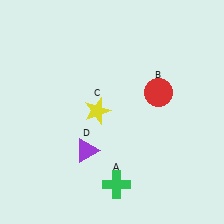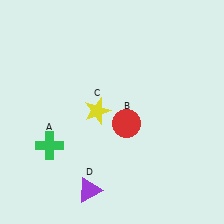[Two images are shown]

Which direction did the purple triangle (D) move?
The purple triangle (D) moved down.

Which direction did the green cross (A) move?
The green cross (A) moved left.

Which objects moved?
The objects that moved are: the green cross (A), the red circle (B), the purple triangle (D).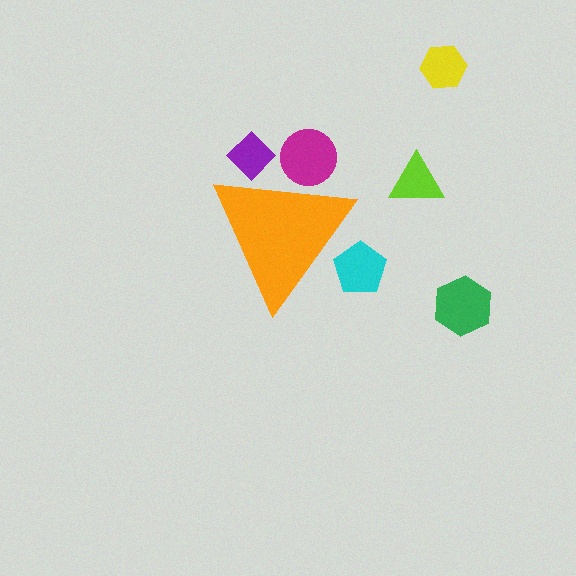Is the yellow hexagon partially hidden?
No, the yellow hexagon is fully visible.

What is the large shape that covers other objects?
An orange triangle.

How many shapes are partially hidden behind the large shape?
3 shapes are partially hidden.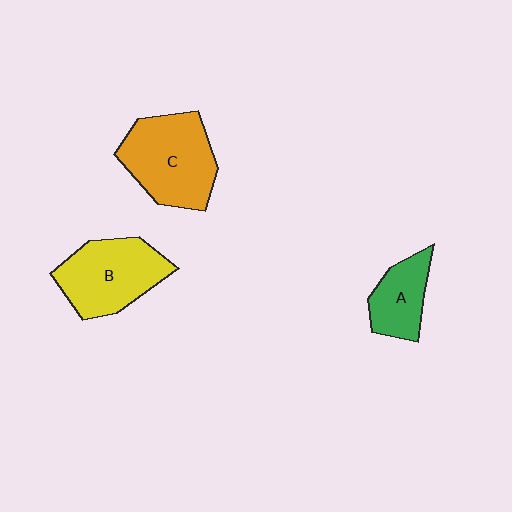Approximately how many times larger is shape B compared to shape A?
Approximately 1.6 times.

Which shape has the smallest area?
Shape A (green).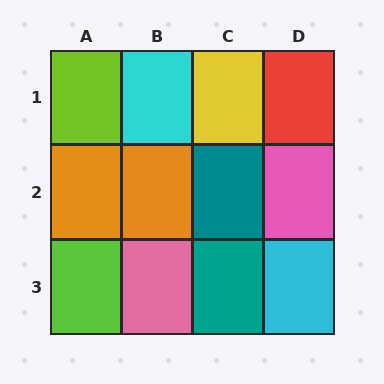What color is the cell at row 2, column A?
Orange.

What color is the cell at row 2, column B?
Orange.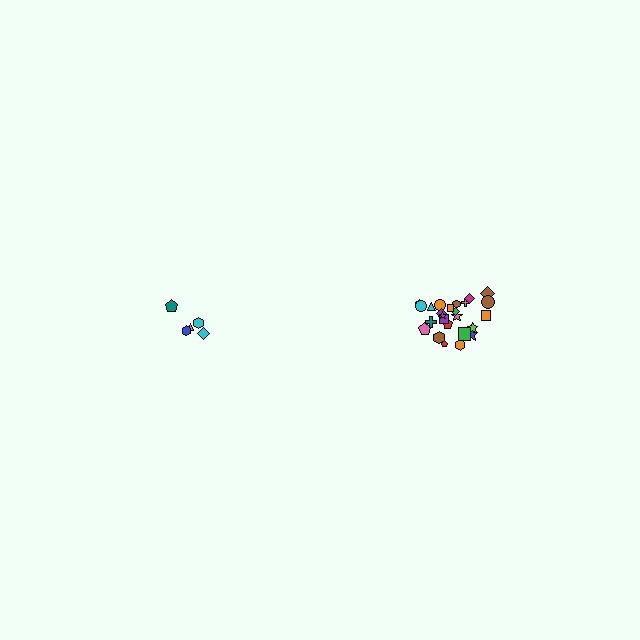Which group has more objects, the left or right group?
The right group.